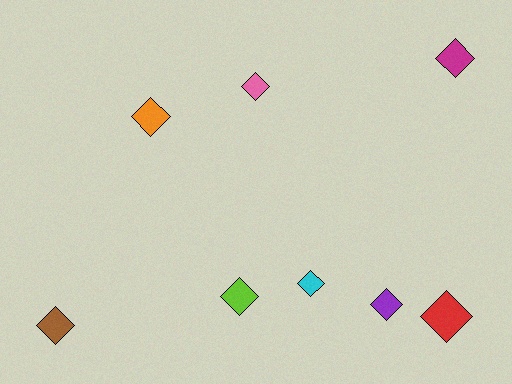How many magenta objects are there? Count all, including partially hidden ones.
There is 1 magenta object.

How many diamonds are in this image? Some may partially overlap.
There are 8 diamonds.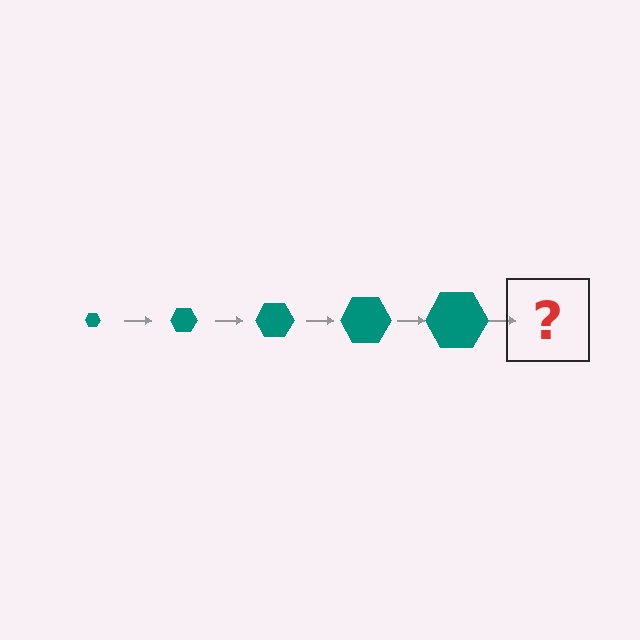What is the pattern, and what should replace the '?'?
The pattern is that the hexagon gets progressively larger each step. The '?' should be a teal hexagon, larger than the previous one.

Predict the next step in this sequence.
The next step is a teal hexagon, larger than the previous one.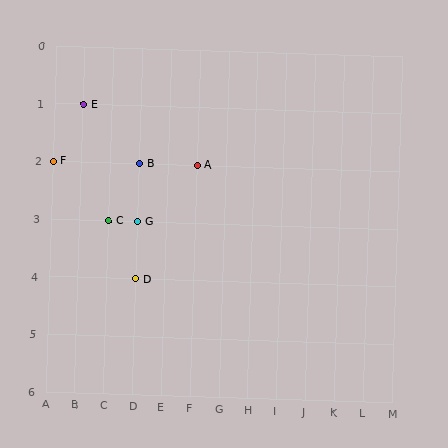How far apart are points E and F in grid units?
Points E and F are 1 column and 1 row apart (about 1.4 grid units diagonally).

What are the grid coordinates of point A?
Point A is at grid coordinates (F, 2).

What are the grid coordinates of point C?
Point C is at grid coordinates (C, 3).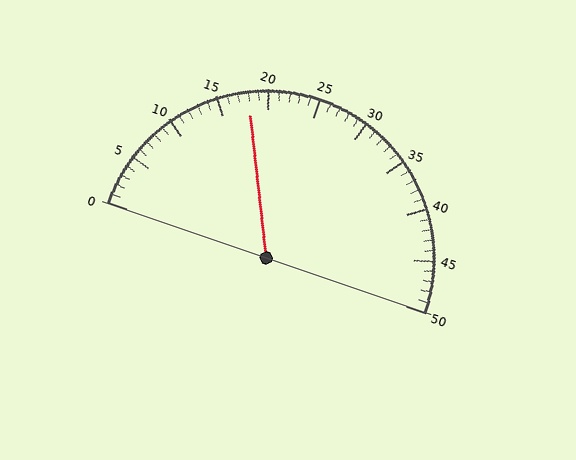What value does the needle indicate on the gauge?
The needle indicates approximately 18.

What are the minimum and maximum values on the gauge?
The gauge ranges from 0 to 50.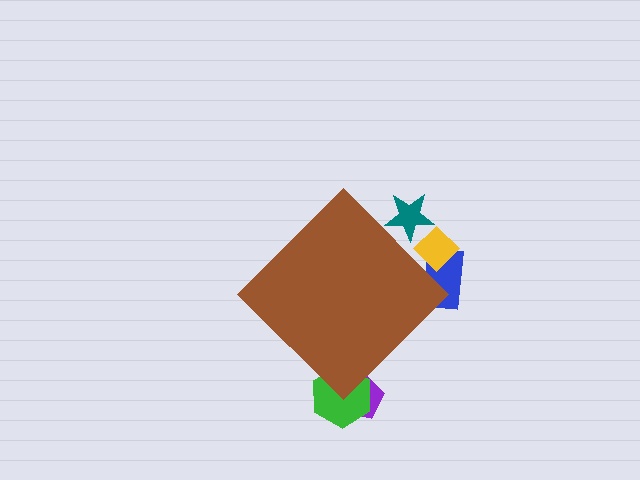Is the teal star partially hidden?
Yes, the teal star is partially hidden behind the brown diamond.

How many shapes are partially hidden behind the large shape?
5 shapes are partially hidden.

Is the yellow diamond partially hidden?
Yes, the yellow diamond is partially hidden behind the brown diamond.